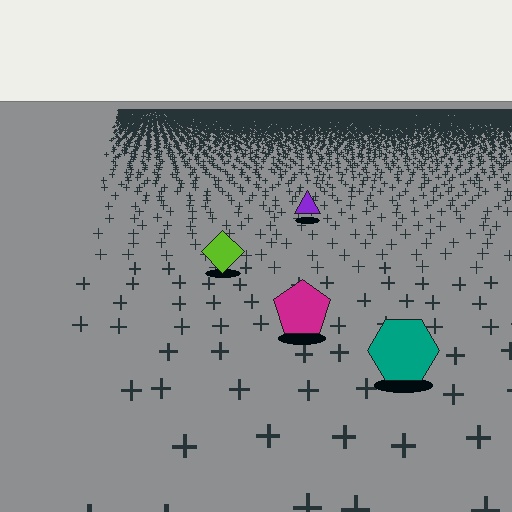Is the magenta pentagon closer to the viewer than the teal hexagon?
No. The teal hexagon is closer — you can tell from the texture gradient: the ground texture is coarser near it.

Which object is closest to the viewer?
The teal hexagon is closest. The texture marks near it are larger and more spread out.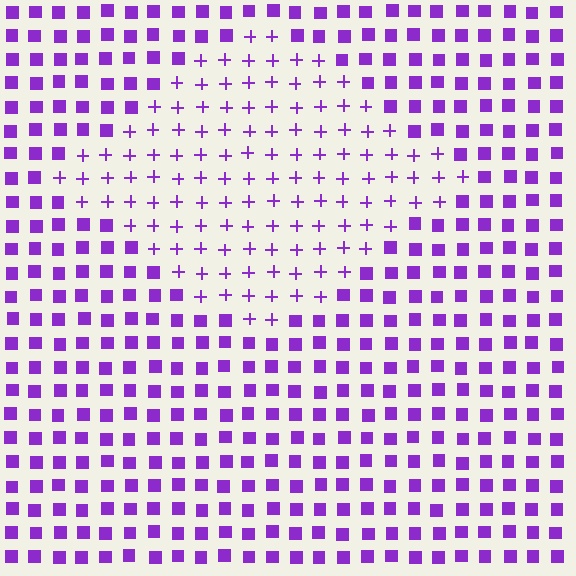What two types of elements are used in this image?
The image uses plus signs inside the diamond region and squares outside it.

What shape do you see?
I see a diamond.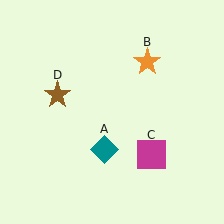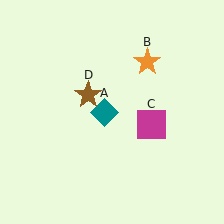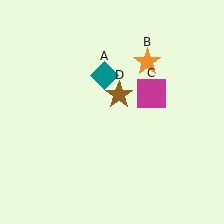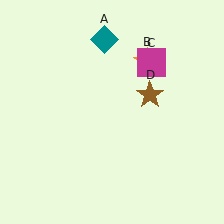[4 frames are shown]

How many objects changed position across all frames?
3 objects changed position: teal diamond (object A), magenta square (object C), brown star (object D).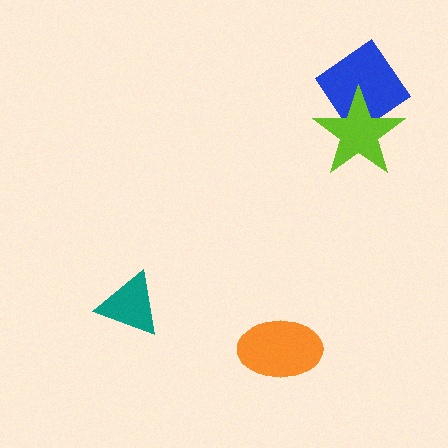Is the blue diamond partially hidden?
Yes, it is partially covered by another shape.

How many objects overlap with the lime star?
1 object overlaps with the lime star.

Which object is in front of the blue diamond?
The lime star is in front of the blue diamond.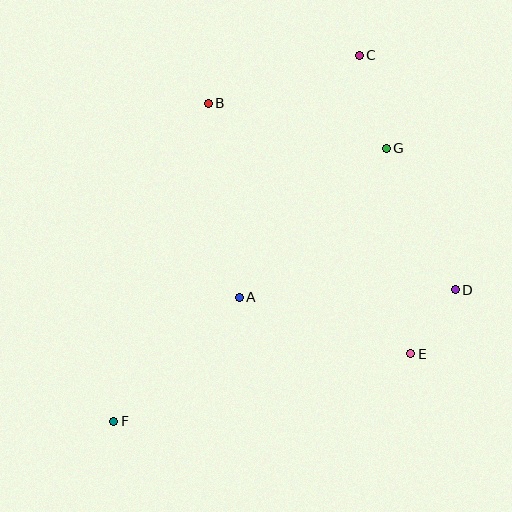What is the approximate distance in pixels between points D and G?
The distance between D and G is approximately 157 pixels.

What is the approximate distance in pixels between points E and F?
The distance between E and F is approximately 304 pixels.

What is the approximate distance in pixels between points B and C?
The distance between B and C is approximately 159 pixels.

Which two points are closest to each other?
Points D and E are closest to each other.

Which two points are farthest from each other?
Points C and F are farthest from each other.